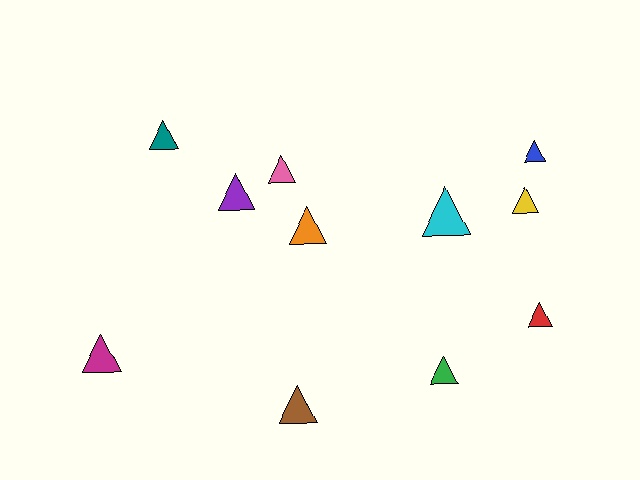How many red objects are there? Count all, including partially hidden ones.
There is 1 red object.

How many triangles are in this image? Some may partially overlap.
There are 11 triangles.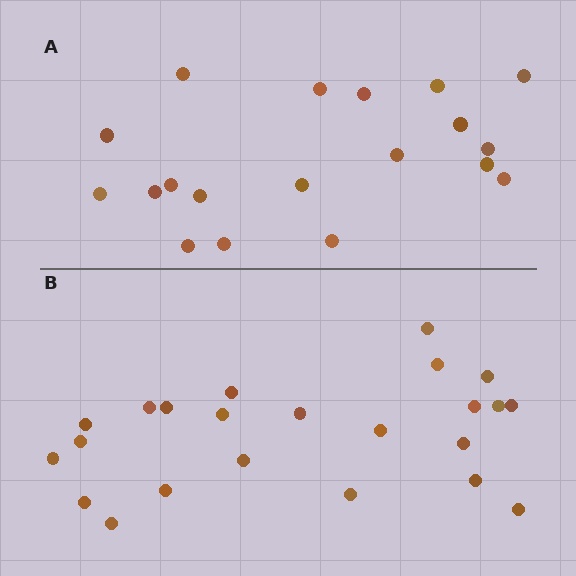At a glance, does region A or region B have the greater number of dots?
Region B (the bottom region) has more dots.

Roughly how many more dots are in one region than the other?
Region B has about 4 more dots than region A.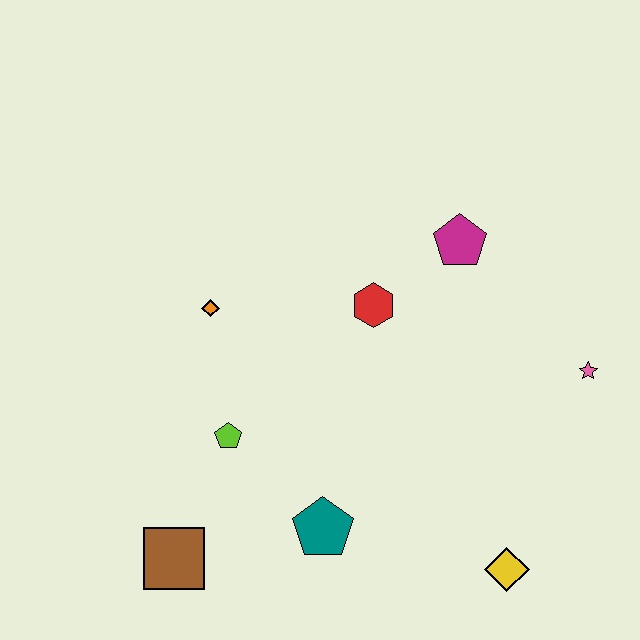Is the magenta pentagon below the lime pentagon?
No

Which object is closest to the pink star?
The magenta pentagon is closest to the pink star.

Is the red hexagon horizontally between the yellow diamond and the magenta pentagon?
No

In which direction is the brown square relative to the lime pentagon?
The brown square is below the lime pentagon.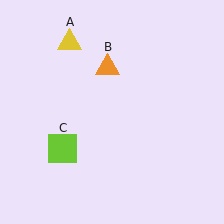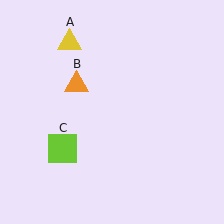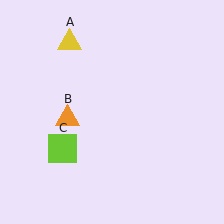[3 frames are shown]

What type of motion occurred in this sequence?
The orange triangle (object B) rotated counterclockwise around the center of the scene.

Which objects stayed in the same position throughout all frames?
Yellow triangle (object A) and lime square (object C) remained stationary.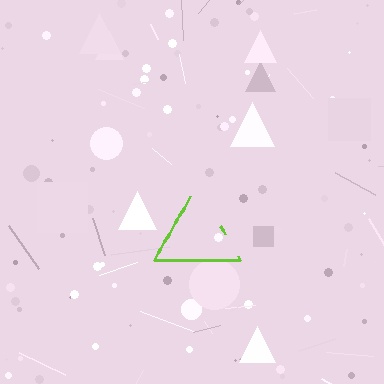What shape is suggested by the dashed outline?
The dashed outline suggests a triangle.